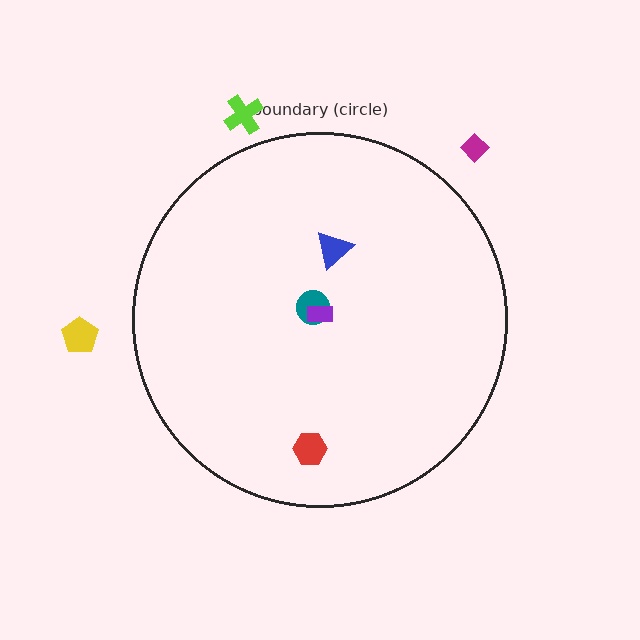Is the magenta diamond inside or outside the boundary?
Outside.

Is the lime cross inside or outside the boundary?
Outside.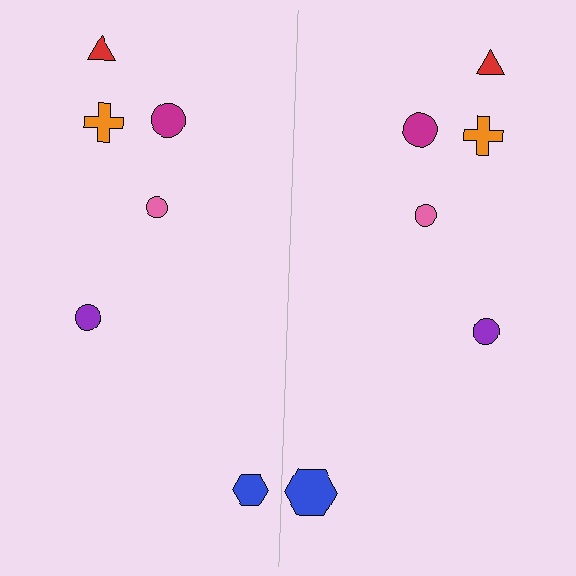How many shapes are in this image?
There are 12 shapes in this image.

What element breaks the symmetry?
The blue hexagon on the right side has a different size than its mirror counterpart.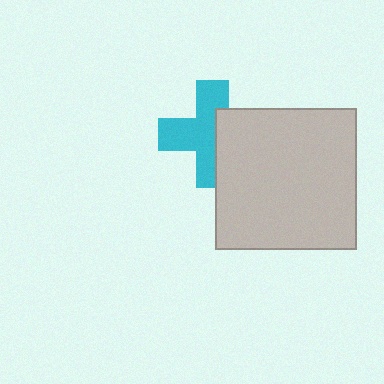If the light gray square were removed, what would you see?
You would see the complete cyan cross.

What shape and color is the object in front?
The object in front is a light gray square.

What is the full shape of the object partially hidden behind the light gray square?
The partially hidden object is a cyan cross.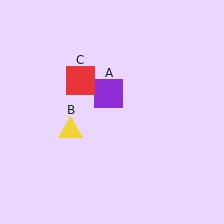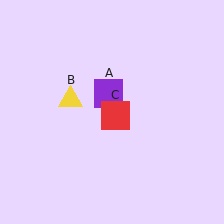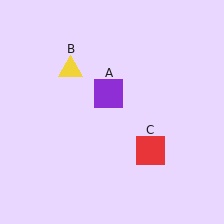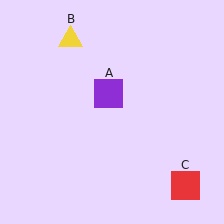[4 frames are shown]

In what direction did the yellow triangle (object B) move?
The yellow triangle (object B) moved up.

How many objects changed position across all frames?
2 objects changed position: yellow triangle (object B), red square (object C).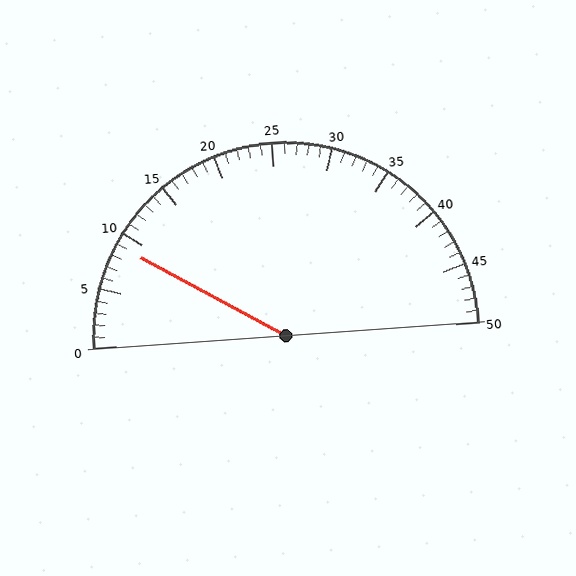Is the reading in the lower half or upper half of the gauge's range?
The reading is in the lower half of the range (0 to 50).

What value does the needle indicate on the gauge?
The needle indicates approximately 9.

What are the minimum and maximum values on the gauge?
The gauge ranges from 0 to 50.